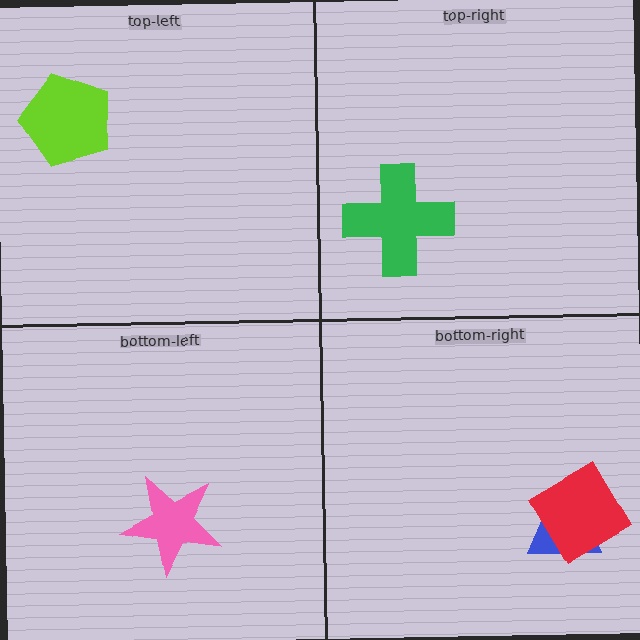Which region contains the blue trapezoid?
The bottom-right region.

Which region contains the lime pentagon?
The top-left region.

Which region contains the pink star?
The bottom-left region.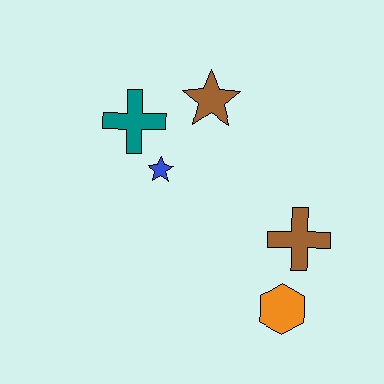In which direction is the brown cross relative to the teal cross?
The brown cross is to the right of the teal cross.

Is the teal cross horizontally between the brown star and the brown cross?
No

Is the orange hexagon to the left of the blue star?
No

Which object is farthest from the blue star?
The orange hexagon is farthest from the blue star.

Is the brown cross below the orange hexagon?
No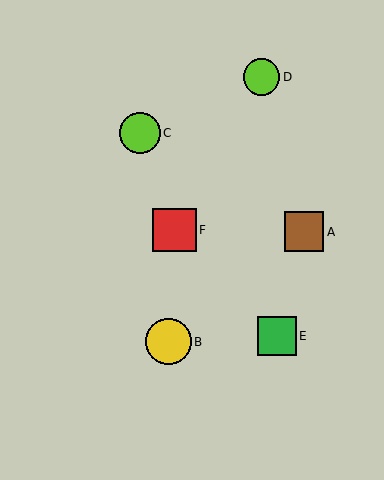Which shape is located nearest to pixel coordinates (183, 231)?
The red square (labeled F) at (175, 230) is nearest to that location.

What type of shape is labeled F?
Shape F is a red square.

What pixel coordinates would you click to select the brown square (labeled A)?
Click at (304, 232) to select the brown square A.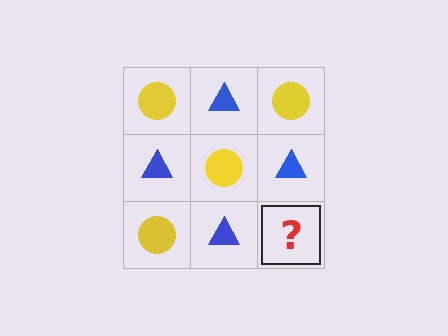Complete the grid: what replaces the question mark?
The question mark should be replaced with a yellow circle.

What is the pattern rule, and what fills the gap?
The rule is that it alternates yellow circle and blue triangle in a checkerboard pattern. The gap should be filled with a yellow circle.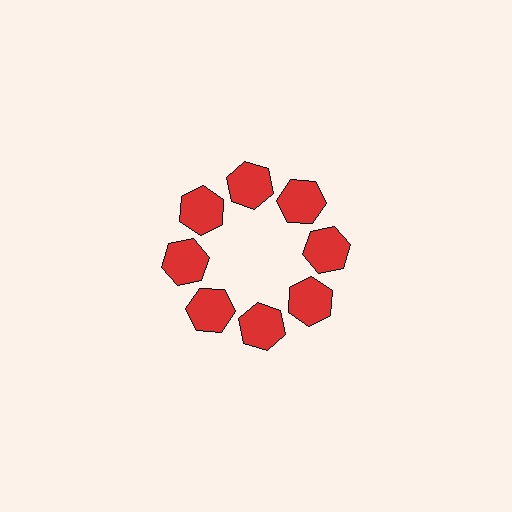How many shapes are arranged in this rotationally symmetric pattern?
There are 8 shapes, arranged in 8 groups of 1.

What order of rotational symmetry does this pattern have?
This pattern has 8-fold rotational symmetry.